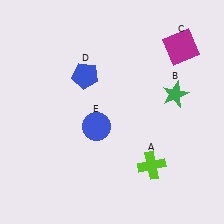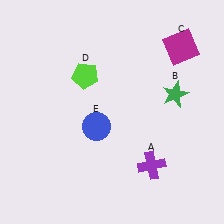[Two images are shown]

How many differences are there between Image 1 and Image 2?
There are 2 differences between the two images.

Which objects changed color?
A changed from lime to purple. D changed from blue to lime.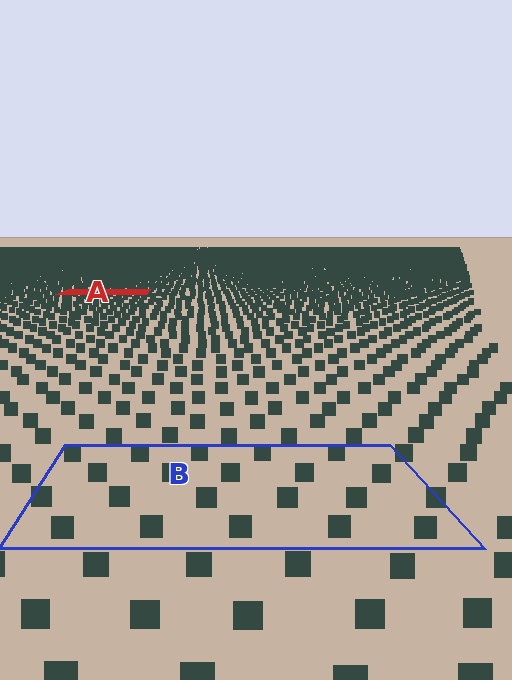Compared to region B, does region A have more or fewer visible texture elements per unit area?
Region A has more texture elements per unit area — they are packed more densely because it is farther away.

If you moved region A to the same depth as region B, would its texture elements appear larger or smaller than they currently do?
They would appear larger. At a closer depth, the same texture elements are projected at a bigger on-screen size.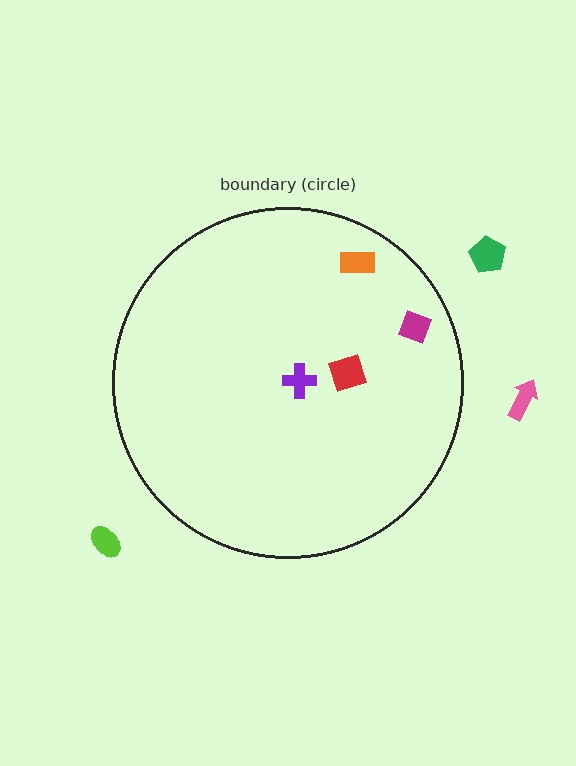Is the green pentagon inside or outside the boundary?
Outside.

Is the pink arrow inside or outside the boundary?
Outside.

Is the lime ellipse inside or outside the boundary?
Outside.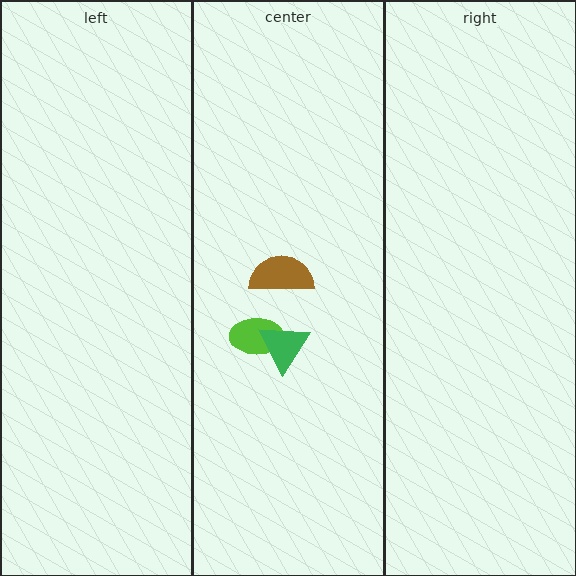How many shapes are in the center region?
3.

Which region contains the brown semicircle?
The center region.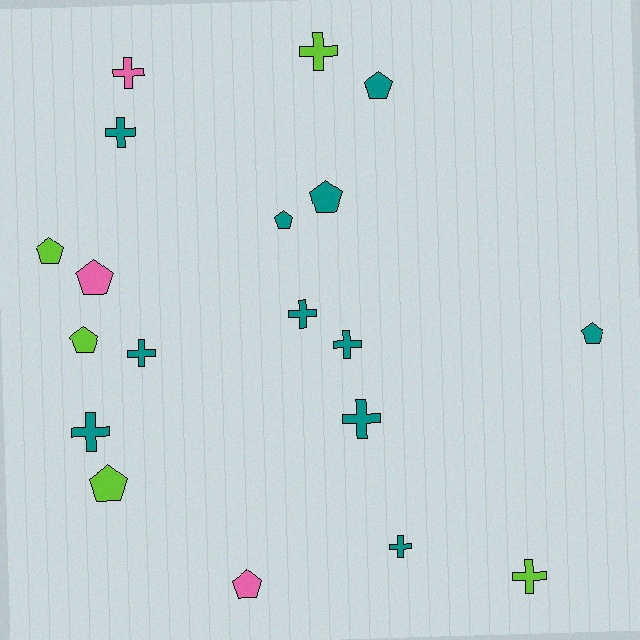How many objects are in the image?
There are 19 objects.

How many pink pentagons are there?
There are 2 pink pentagons.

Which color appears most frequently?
Teal, with 11 objects.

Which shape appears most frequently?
Cross, with 10 objects.